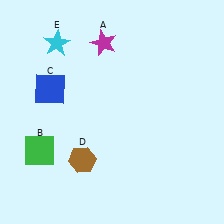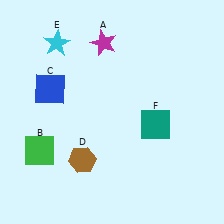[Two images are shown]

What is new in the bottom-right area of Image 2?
A teal square (F) was added in the bottom-right area of Image 2.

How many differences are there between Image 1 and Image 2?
There is 1 difference between the two images.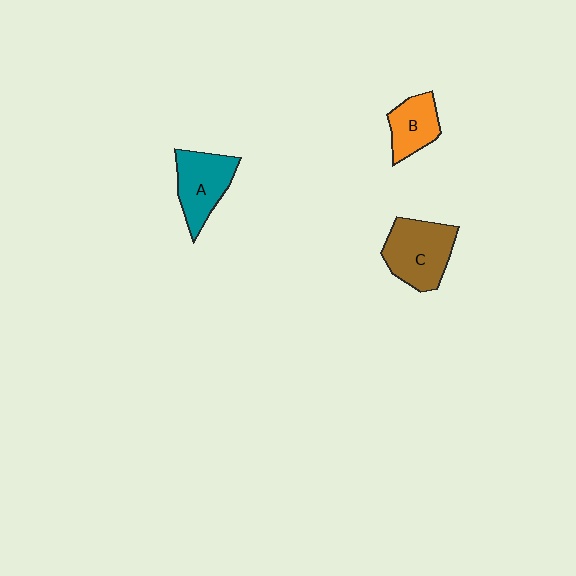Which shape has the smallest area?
Shape B (orange).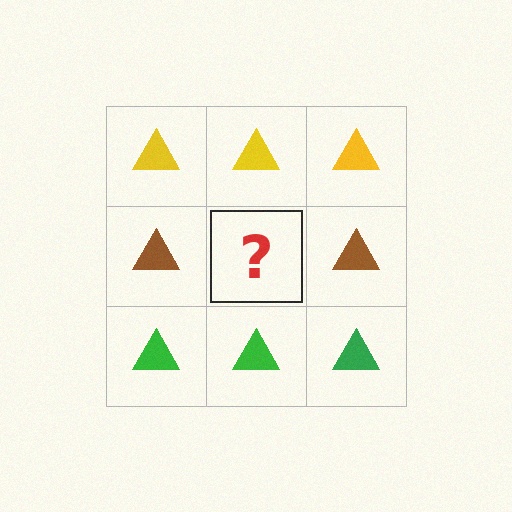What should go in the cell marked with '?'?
The missing cell should contain a brown triangle.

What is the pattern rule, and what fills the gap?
The rule is that each row has a consistent color. The gap should be filled with a brown triangle.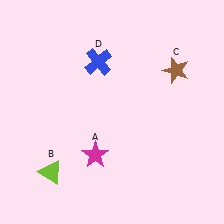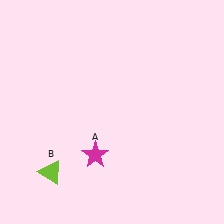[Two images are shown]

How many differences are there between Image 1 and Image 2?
There are 2 differences between the two images.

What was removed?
The blue cross (D), the brown star (C) were removed in Image 2.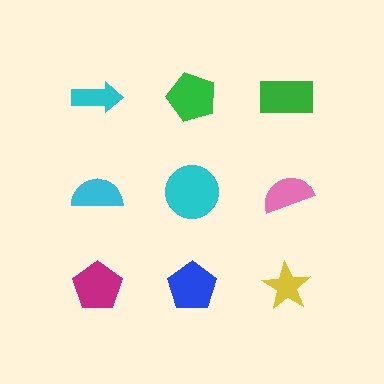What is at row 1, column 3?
A green rectangle.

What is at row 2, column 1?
A cyan semicircle.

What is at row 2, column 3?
A pink semicircle.